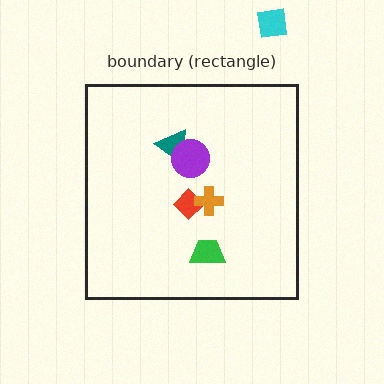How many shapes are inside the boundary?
5 inside, 1 outside.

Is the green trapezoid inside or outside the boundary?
Inside.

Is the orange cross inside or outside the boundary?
Inside.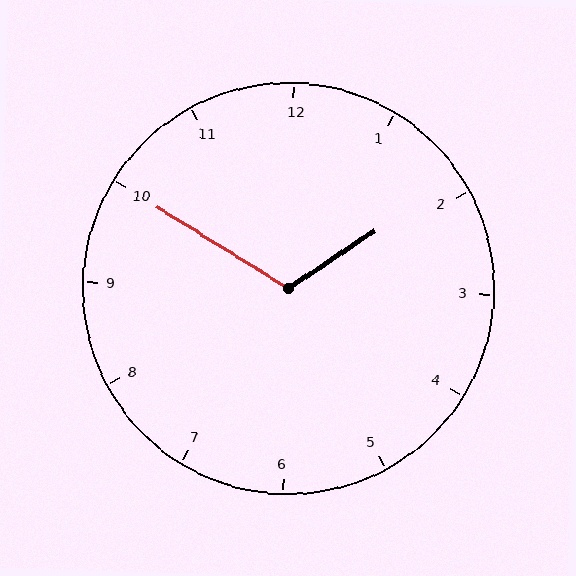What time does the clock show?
1:50.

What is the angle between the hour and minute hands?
Approximately 115 degrees.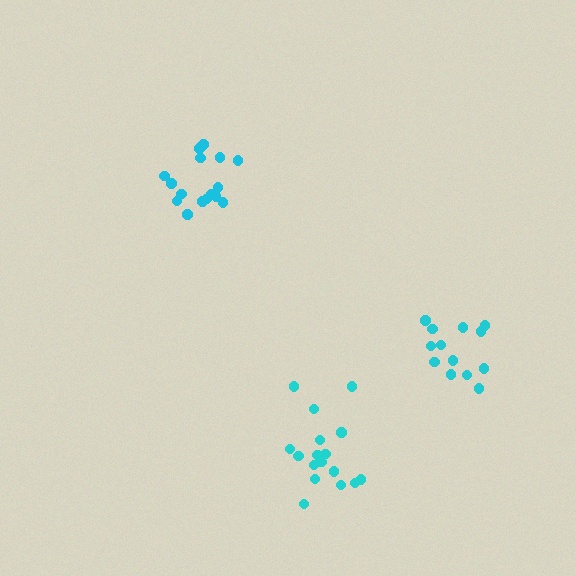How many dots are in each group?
Group 1: 17 dots, Group 2: 16 dots, Group 3: 13 dots (46 total).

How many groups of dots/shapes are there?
There are 3 groups.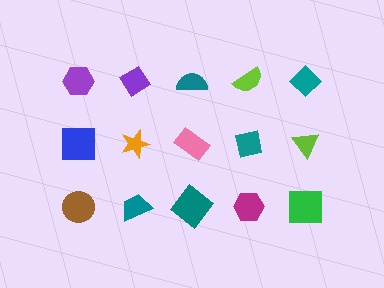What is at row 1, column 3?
A teal semicircle.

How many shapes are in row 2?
5 shapes.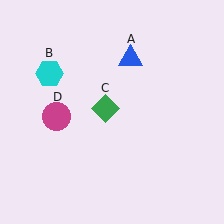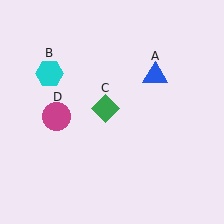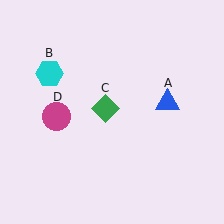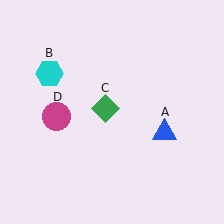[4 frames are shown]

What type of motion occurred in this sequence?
The blue triangle (object A) rotated clockwise around the center of the scene.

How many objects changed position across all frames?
1 object changed position: blue triangle (object A).